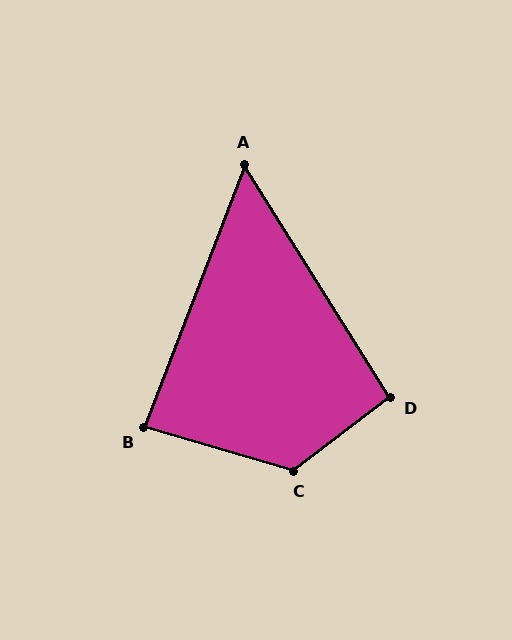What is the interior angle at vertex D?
Approximately 95 degrees (approximately right).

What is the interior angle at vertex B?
Approximately 85 degrees (approximately right).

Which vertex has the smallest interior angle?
A, at approximately 53 degrees.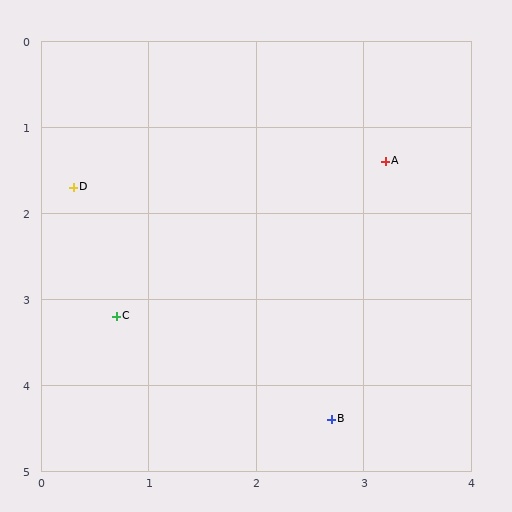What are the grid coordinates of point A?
Point A is at approximately (3.2, 1.4).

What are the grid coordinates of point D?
Point D is at approximately (0.3, 1.7).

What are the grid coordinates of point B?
Point B is at approximately (2.7, 4.4).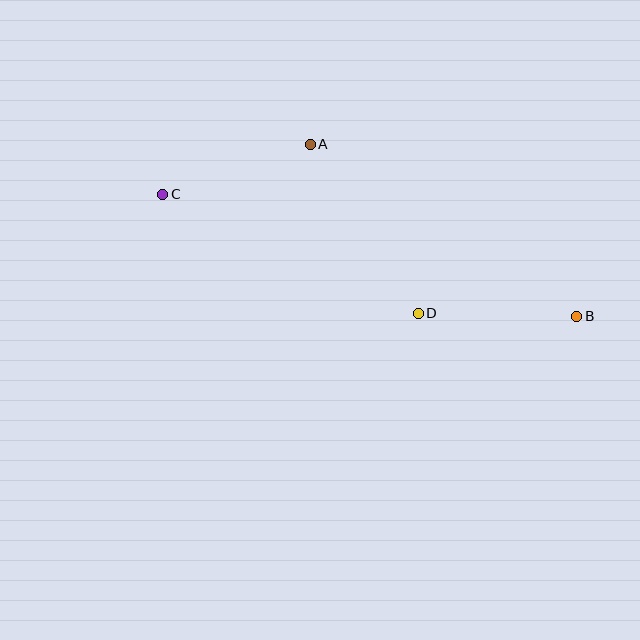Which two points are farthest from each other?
Points B and C are farthest from each other.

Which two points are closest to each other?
Points A and C are closest to each other.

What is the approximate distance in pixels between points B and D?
The distance between B and D is approximately 159 pixels.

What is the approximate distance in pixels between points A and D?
The distance between A and D is approximately 200 pixels.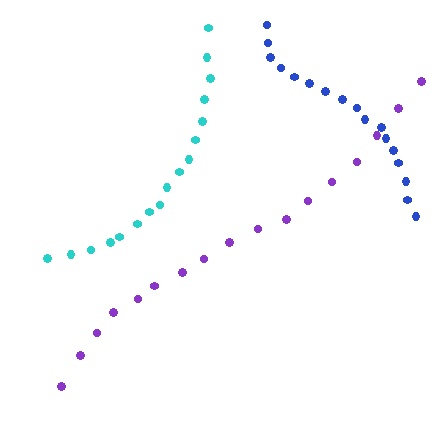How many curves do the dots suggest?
There are 3 distinct paths.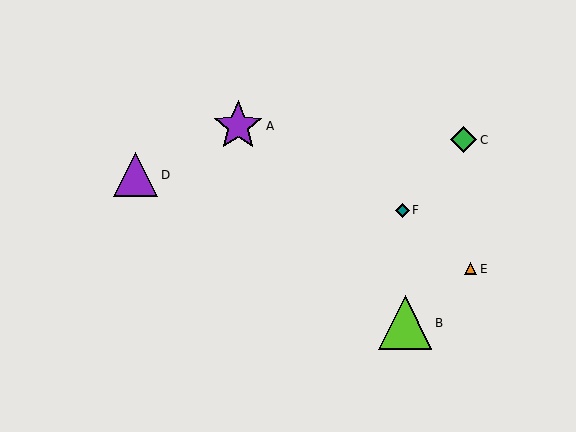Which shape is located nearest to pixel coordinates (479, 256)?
The orange triangle (labeled E) at (471, 269) is nearest to that location.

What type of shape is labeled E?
Shape E is an orange triangle.